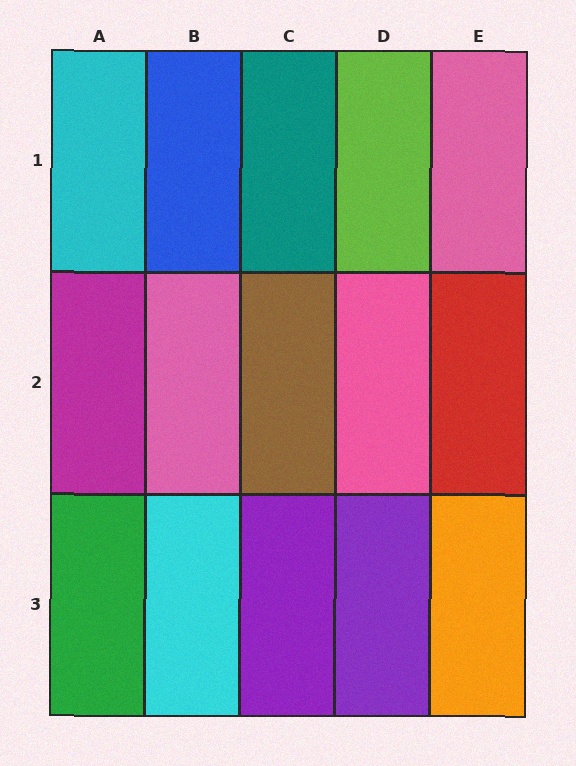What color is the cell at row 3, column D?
Purple.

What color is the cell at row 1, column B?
Blue.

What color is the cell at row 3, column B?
Cyan.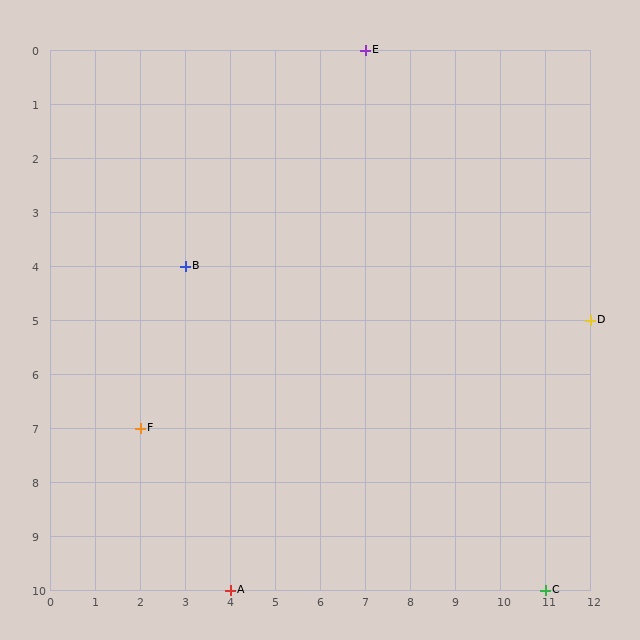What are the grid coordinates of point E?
Point E is at grid coordinates (7, 0).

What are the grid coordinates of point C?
Point C is at grid coordinates (11, 10).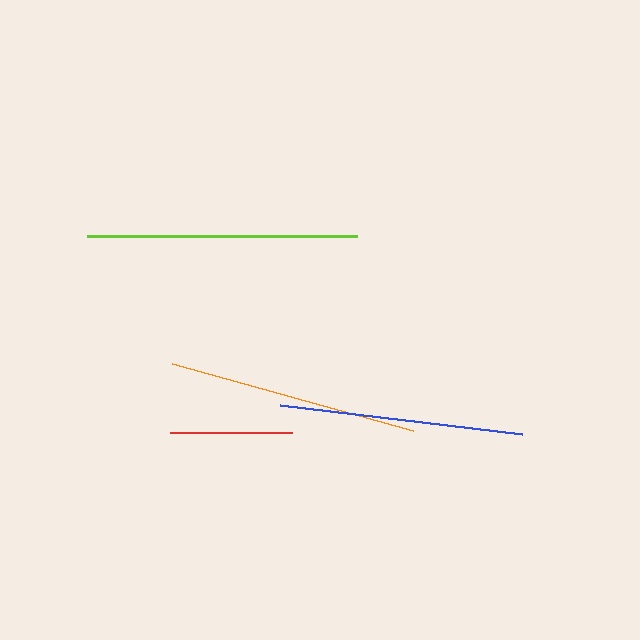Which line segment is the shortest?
The red line is the shortest at approximately 122 pixels.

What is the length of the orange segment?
The orange segment is approximately 251 pixels long.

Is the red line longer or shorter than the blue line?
The blue line is longer than the red line.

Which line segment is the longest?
The lime line is the longest at approximately 270 pixels.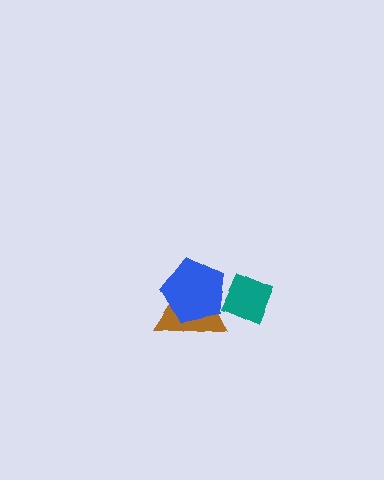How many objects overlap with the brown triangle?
2 objects overlap with the brown triangle.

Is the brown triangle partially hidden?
Yes, it is partially covered by another shape.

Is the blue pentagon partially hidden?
Yes, it is partially covered by another shape.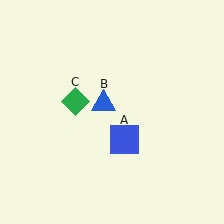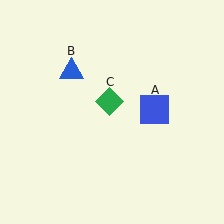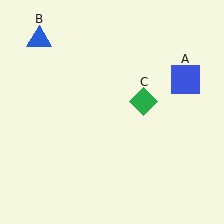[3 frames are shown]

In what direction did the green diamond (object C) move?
The green diamond (object C) moved right.